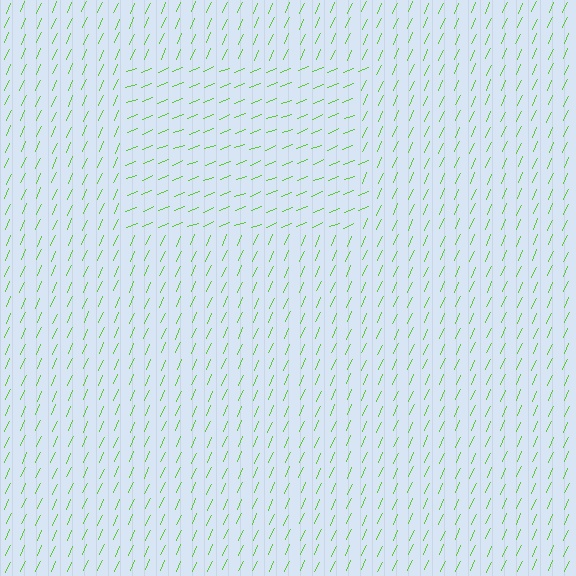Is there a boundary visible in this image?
Yes, there is a texture boundary formed by a change in line orientation.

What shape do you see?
I see a rectangle.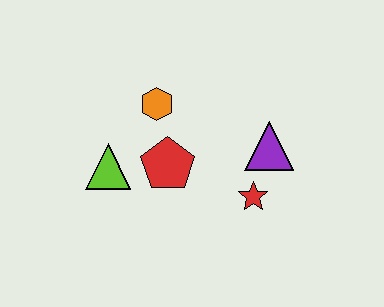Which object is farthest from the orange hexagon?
The red star is farthest from the orange hexagon.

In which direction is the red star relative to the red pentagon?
The red star is to the right of the red pentagon.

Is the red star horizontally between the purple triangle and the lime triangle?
Yes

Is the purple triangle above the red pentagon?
Yes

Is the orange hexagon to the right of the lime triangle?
Yes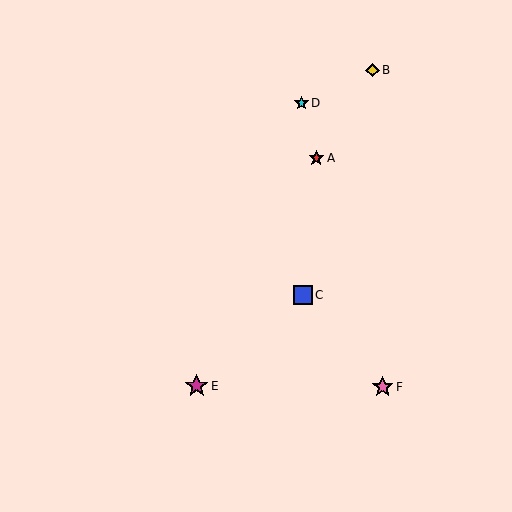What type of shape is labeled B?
Shape B is a yellow diamond.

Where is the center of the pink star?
The center of the pink star is at (383, 387).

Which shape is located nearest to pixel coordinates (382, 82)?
The yellow diamond (labeled B) at (373, 70) is nearest to that location.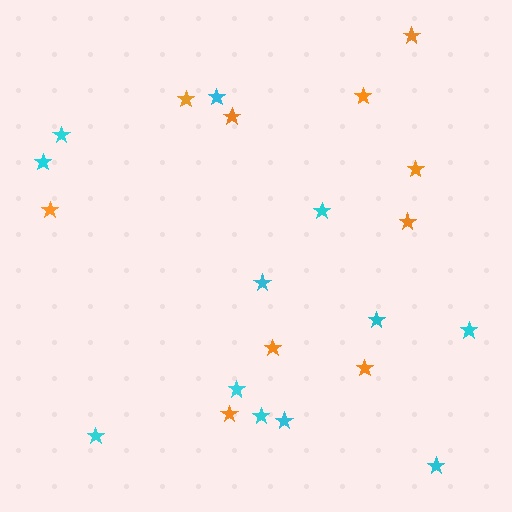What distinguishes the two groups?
There are 2 groups: one group of cyan stars (12) and one group of orange stars (10).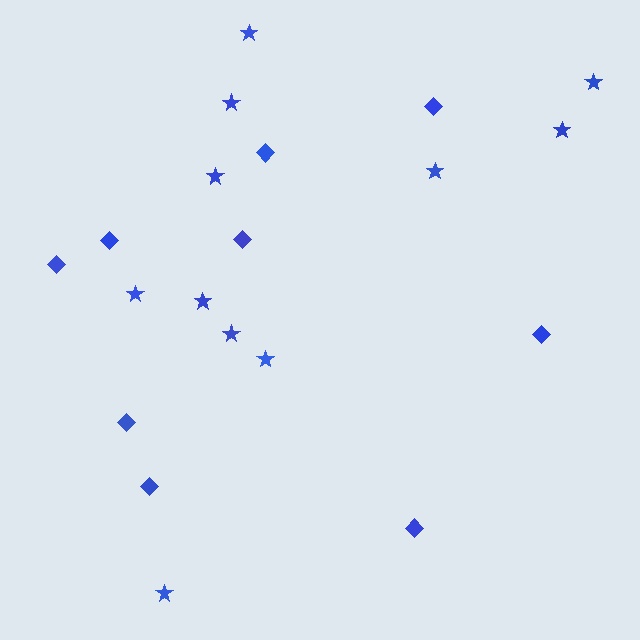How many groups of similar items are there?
There are 2 groups: one group of stars (11) and one group of diamonds (9).